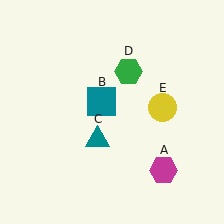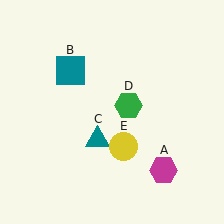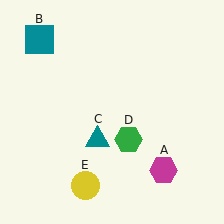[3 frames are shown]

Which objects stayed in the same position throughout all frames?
Magenta hexagon (object A) and teal triangle (object C) remained stationary.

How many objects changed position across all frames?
3 objects changed position: teal square (object B), green hexagon (object D), yellow circle (object E).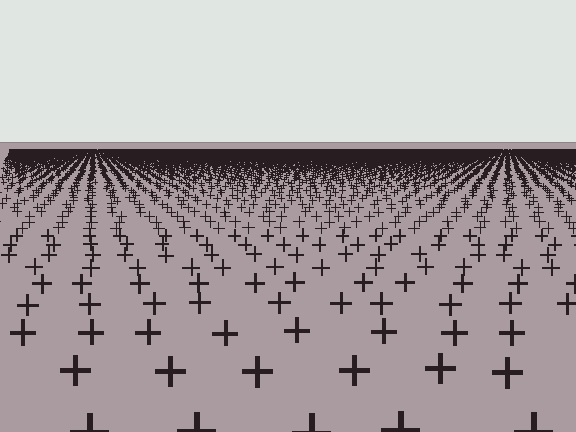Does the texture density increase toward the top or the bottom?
Density increases toward the top.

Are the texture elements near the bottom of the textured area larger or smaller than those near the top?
Larger. Near the bottom, elements are closer to the viewer and appear at a bigger on-screen size.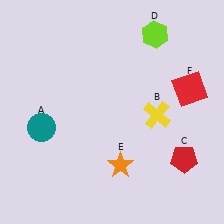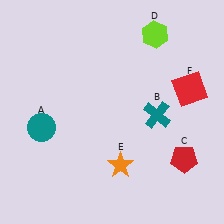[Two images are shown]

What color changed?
The cross (B) changed from yellow in Image 1 to teal in Image 2.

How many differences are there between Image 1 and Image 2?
There is 1 difference between the two images.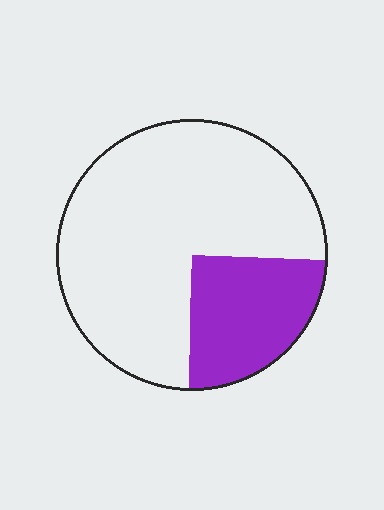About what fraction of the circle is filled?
About one quarter (1/4).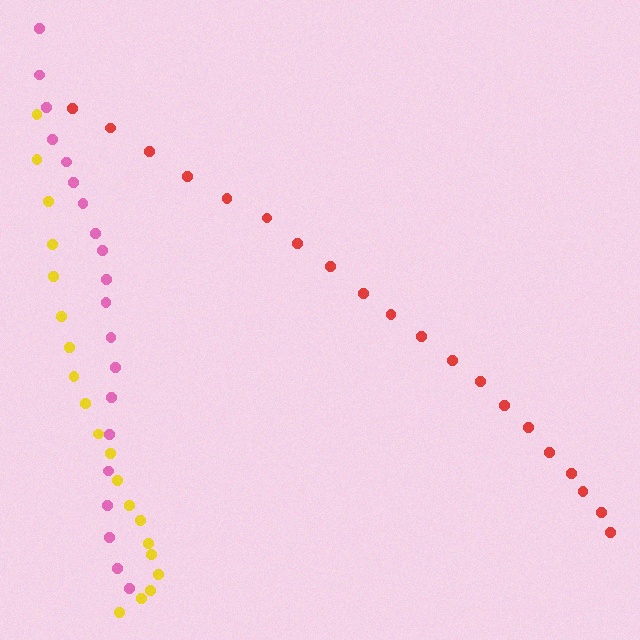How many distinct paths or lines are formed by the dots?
There are 3 distinct paths.